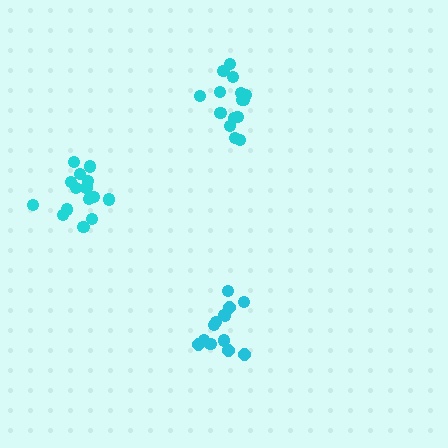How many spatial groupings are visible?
There are 3 spatial groupings.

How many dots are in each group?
Group 1: 13 dots, Group 2: 15 dots, Group 3: 16 dots (44 total).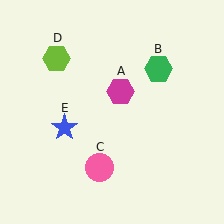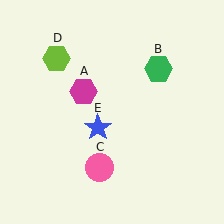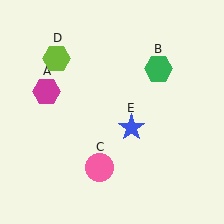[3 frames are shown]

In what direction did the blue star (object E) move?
The blue star (object E) moved right.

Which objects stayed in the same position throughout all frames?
Green hexagon (object B) and pink circle (object C) and lime hexagon (object D) remained stationary.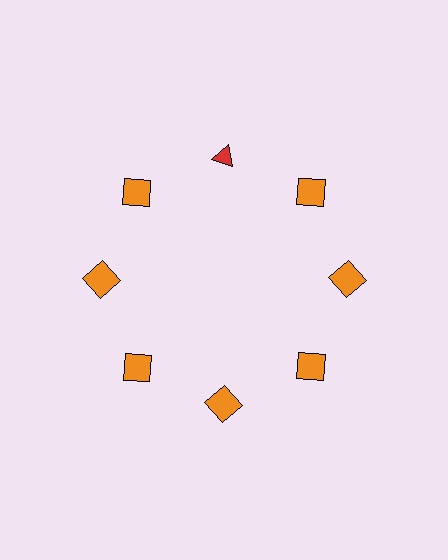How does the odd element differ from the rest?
It differs in both color (red instead of orange) and shape (triangle instead of square).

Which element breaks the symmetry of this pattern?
The red triangle at roughly the 12 o'clock position breaks the symmetry. All other shapes are orange squares.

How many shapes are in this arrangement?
There are 8 shapes arranged in a ring pattern.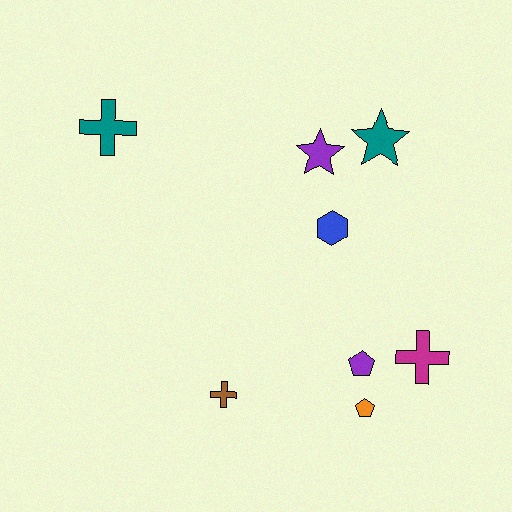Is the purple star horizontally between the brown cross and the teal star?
Yes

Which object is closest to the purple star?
The teal star is closest to the purple star.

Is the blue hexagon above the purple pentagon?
Yes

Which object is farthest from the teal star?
The brown cross is farthest from the teal star.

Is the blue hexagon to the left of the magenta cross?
Yes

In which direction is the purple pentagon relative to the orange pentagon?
The purple pentagon is above the orange pentagon.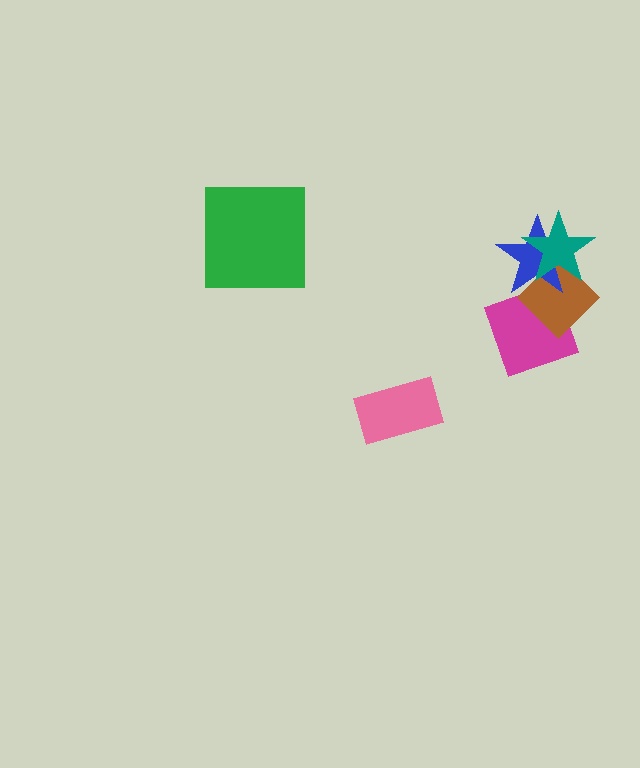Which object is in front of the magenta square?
The brown diamond is in front of the magenta square.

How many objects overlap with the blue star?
2 objects overlap with the blue star.